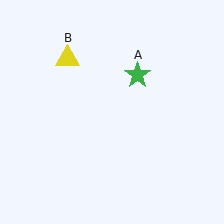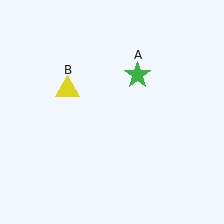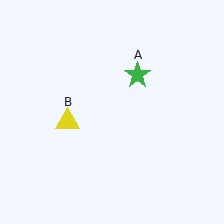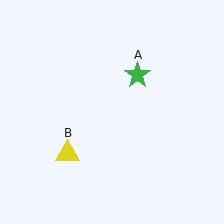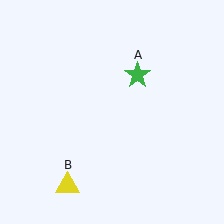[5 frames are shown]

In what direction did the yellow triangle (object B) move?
The yellow triangle (object B) moved down.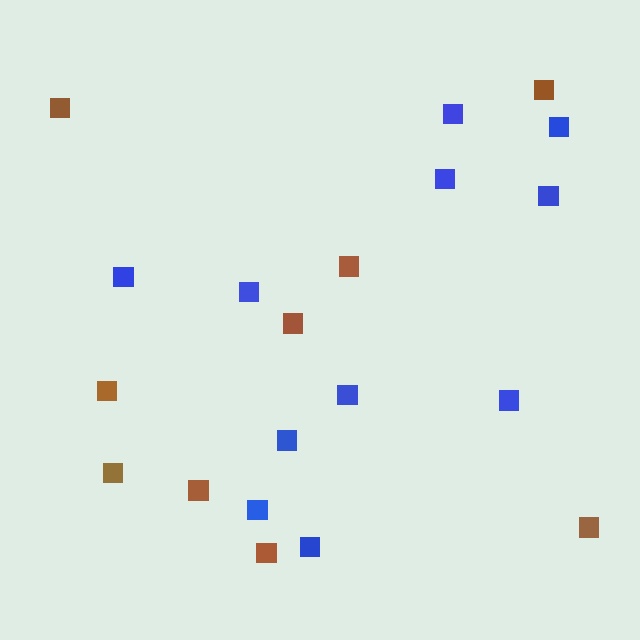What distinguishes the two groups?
There are 2 groups: one group of blue squares (11) and one group of brown squares (9).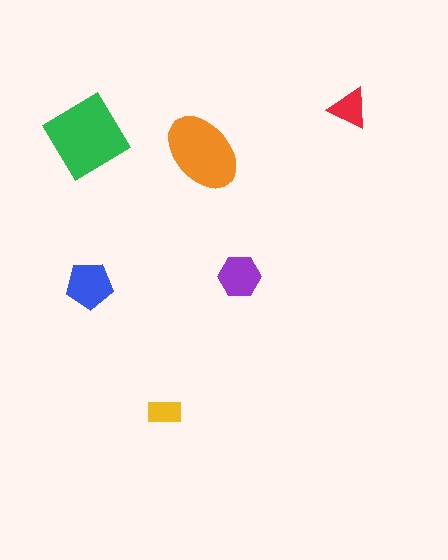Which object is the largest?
The green diamond.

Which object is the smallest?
The yellow rectangle.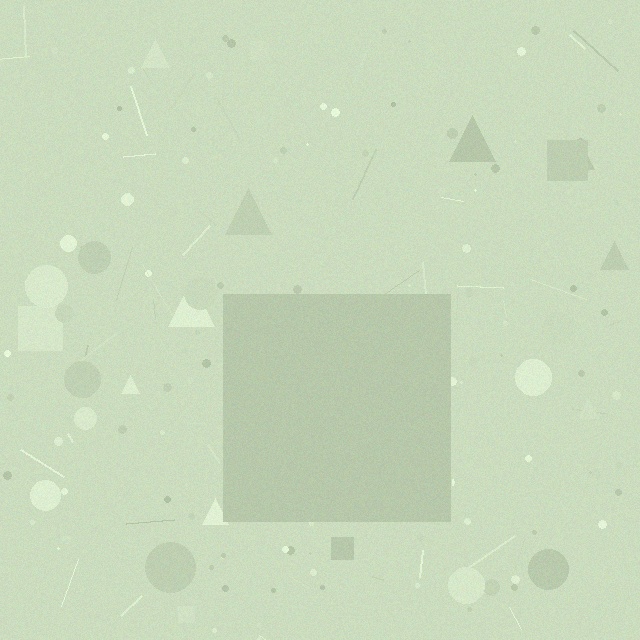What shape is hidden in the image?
A square is hidden in the image.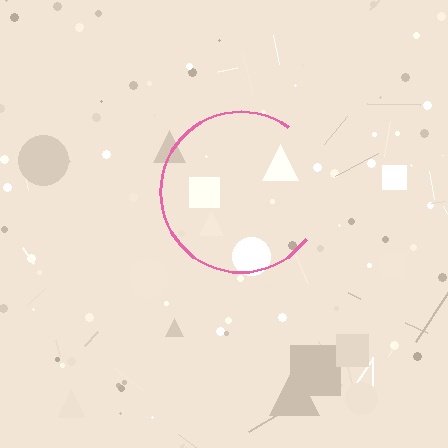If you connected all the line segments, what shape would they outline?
They would outline a circle.